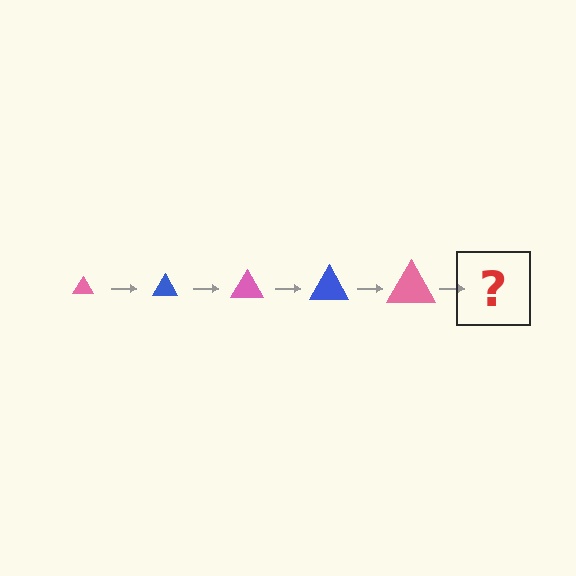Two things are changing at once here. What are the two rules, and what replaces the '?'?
The two rules are that the triangle grows larger each step and the color cycles through pink and blue. The '?' should be a blue triangle, larger than the previous one.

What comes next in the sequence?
The next element should be a blue triangle, larger than the previous one.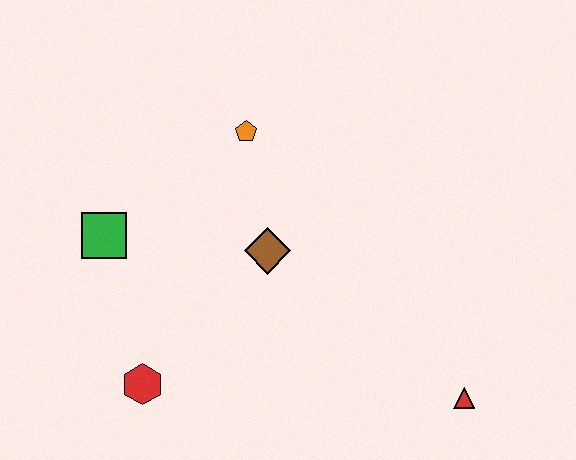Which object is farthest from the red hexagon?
The red triangle is farthest from the red hexagon.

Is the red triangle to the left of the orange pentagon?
No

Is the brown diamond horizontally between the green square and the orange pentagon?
No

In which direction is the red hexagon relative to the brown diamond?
The red hexagon is below the brown diamond.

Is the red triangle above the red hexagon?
No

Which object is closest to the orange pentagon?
The brown diamond is closest to the orange pentagon.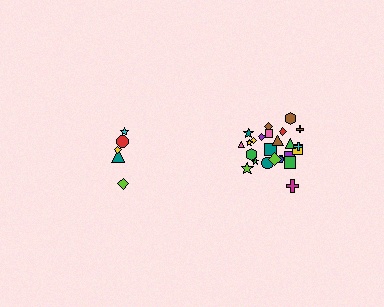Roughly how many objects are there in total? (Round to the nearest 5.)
Roughly 30 objects in total.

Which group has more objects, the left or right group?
The right group.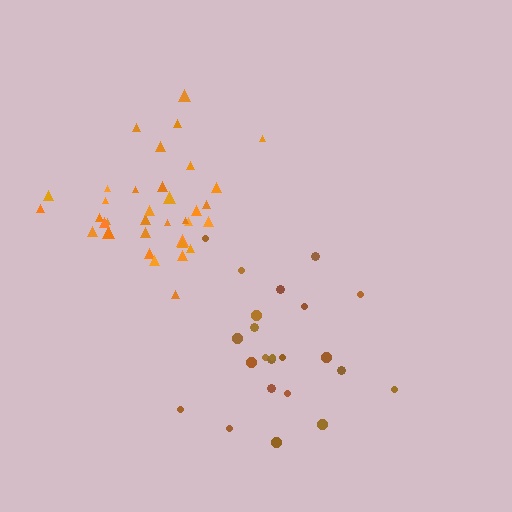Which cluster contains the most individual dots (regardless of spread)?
Orange (35).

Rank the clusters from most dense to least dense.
orange, brown.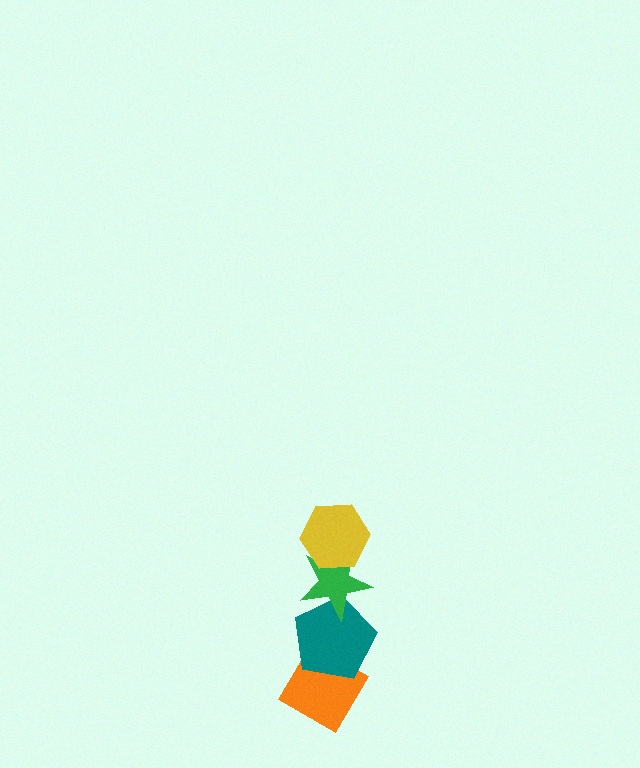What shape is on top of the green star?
The yellow hexagon is on top of the green star.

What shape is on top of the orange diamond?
The teal pentagon is on top of the orange diamond.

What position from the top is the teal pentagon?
The teal pentagon is 3rd from the top.